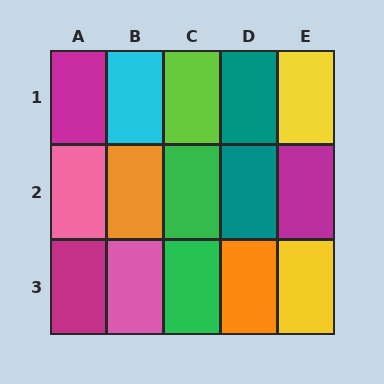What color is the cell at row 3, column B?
Pink.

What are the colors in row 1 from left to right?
Magenta, cyan, lime, teal, yellow.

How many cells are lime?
1 cell is lime.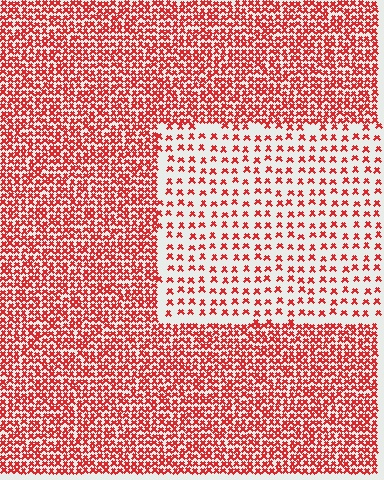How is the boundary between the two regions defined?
The boundary is defined by a change in element density (approximately 2.5x ratio). All elements are the same color, size, and shape.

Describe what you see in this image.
The image contains small red elements arranged at two different densities. A rectangle-shaped region is visible where the elements are less densely packed than the surrounding area.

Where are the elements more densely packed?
The elements are more densely packed outside the rectangle boundary.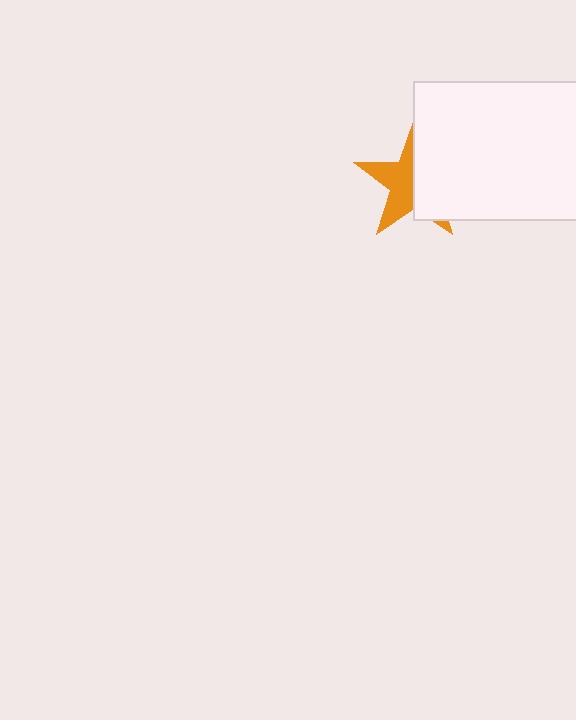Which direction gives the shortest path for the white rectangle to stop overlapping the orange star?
Moving right gives the shortest separation.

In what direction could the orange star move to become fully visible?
The orange star could move left. That would shift it out from behind the white rectangle entirely.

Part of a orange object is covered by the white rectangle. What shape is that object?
It is a star.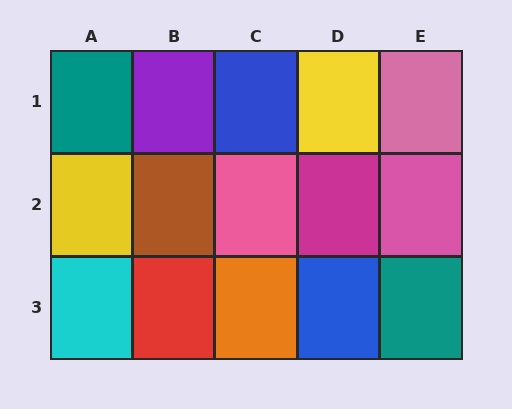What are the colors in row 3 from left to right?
Cyan, red, orange, blue, teal.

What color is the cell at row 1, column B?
Purple.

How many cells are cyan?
1 cell is cyan.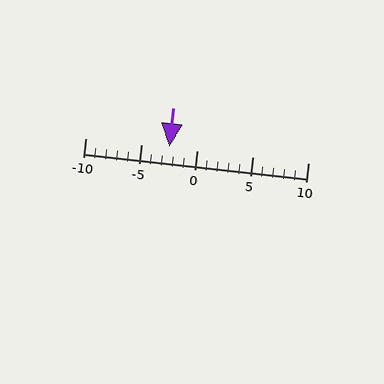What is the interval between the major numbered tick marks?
The major tick marks are spaced 5 units apart.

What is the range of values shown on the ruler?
The ruler shows values from -10 to 10.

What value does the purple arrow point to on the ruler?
The purple arrow points to approximately -2.